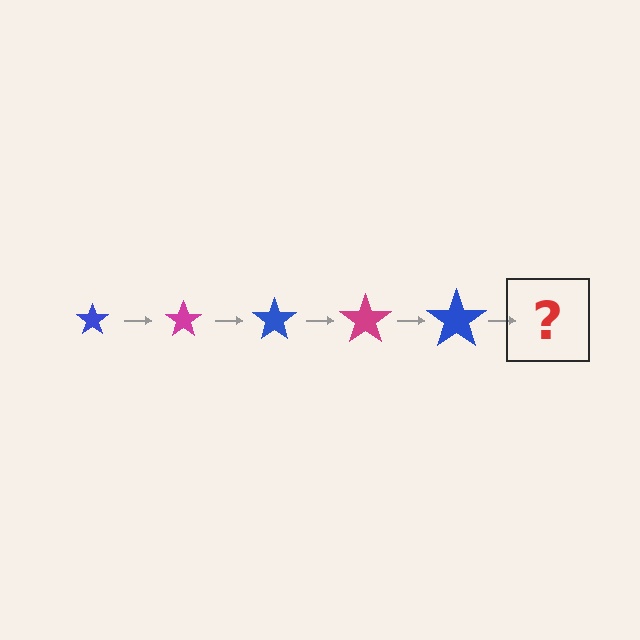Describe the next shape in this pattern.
It should be a magenta star, larger than the previous one.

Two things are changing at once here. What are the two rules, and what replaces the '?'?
The two rules are that the star grows larger each step and the color cycles through blue and magenta. The '?' should be a magenta star, larger than the previous one.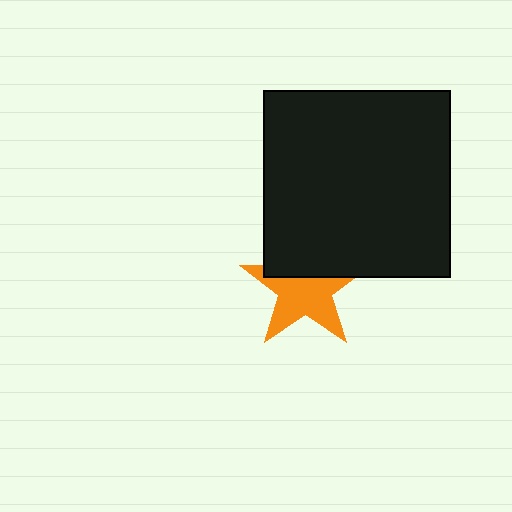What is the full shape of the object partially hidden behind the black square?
The partially hidden object is an orange star.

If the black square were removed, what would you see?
You would see the complete orange star.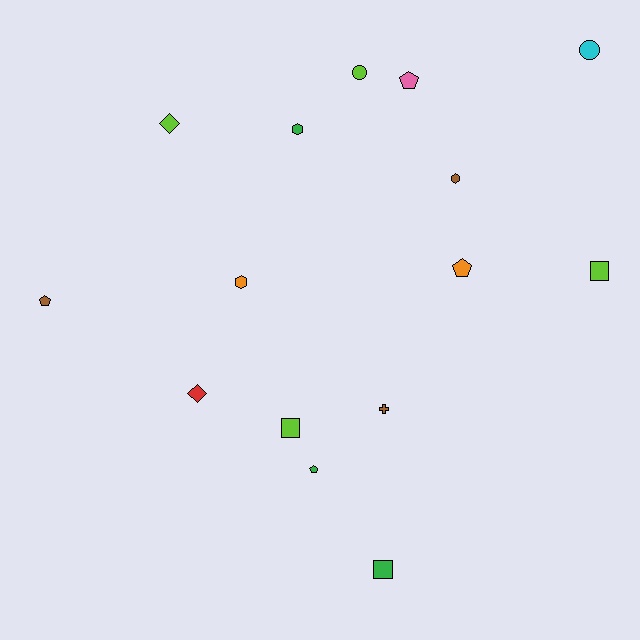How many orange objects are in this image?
There are 2 orange objects.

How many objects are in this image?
There are 15 objects.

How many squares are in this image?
There are 3 squares.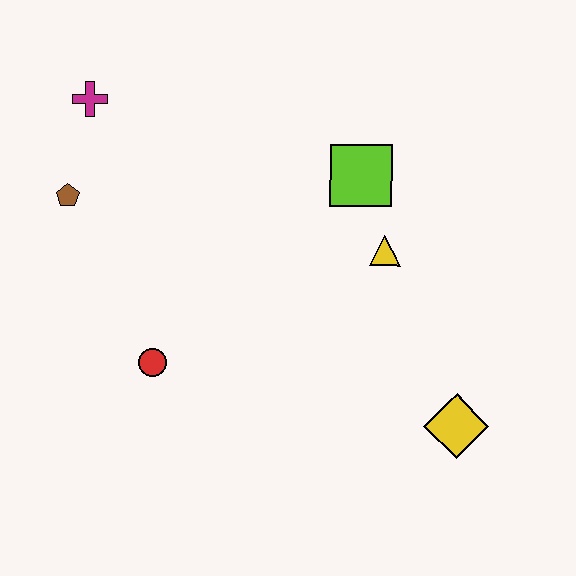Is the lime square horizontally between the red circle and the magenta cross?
No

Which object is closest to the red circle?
The brown pentagon is closest to the red circle.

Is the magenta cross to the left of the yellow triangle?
Yes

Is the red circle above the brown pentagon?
No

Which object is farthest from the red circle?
The yellow diamond is farthest from the red circle.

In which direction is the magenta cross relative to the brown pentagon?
The magenta cross is above the brown pentagon.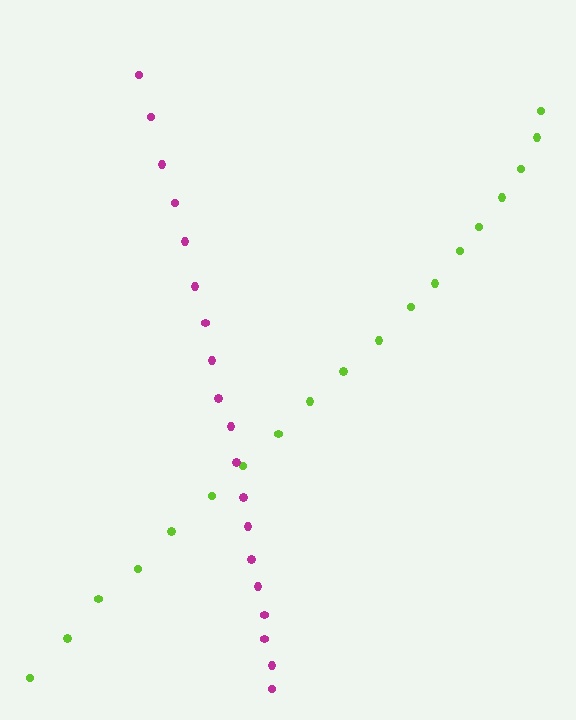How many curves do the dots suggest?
There are 2 distinct paths.